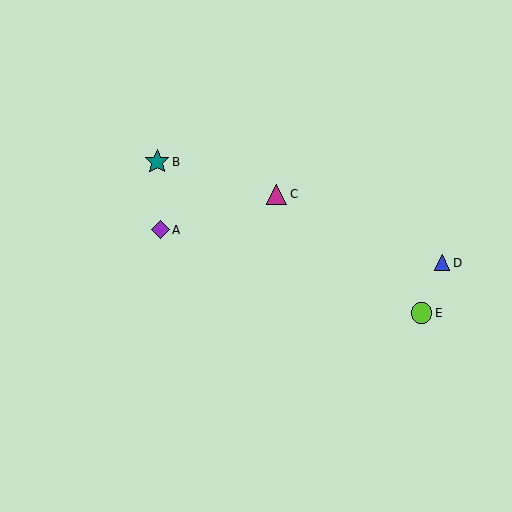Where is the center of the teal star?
The center of the teal star is at (157, 162).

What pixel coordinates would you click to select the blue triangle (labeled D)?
Click at (442, 263) to select the blue triangle D.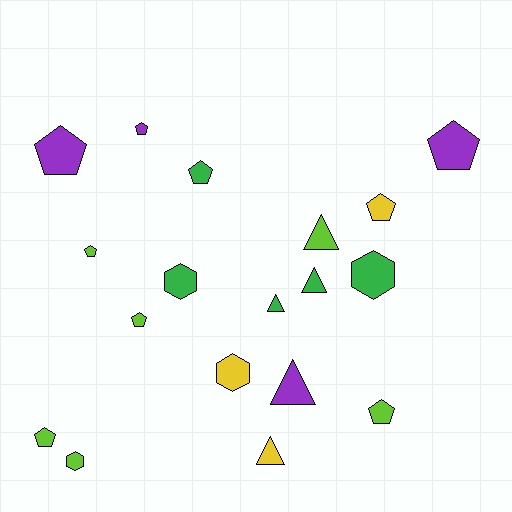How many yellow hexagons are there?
There is 1 yellow hexagon.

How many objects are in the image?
There are 18 objects.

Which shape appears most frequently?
Pentagon, with 9 objects.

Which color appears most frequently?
Lime, with 6 objects.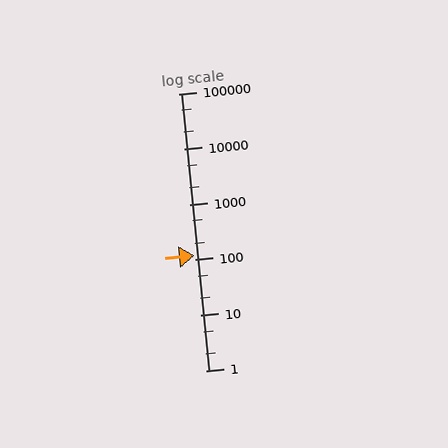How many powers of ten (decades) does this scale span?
The scale spans 5 decades, from 1 to 100000.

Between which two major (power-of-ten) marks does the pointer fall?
The pointer is between 100 and 1000.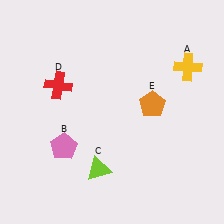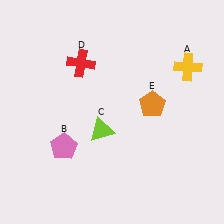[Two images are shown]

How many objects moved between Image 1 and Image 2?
2 objects moved between the two images.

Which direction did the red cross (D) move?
The red cross (D) moved right.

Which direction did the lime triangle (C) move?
The lime triangle (C) moved up.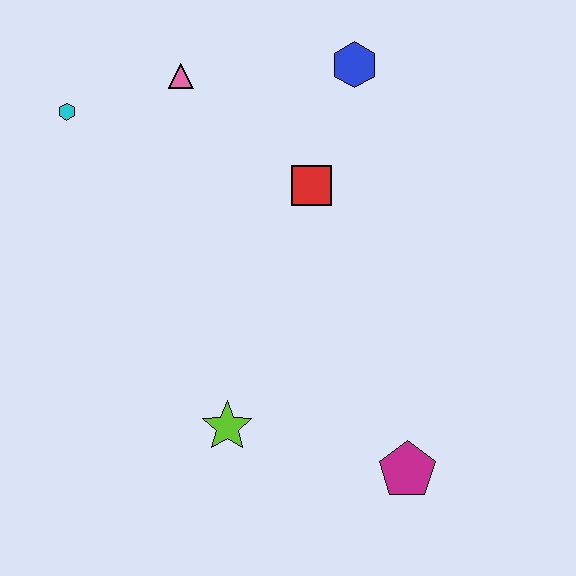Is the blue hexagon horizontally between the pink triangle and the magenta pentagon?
Yes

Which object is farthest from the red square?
The magenta pentagon is farthest from the red square.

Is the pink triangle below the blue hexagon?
Yes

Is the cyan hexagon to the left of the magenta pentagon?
Yes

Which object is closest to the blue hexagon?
The red square is closest to the blue hexagon.